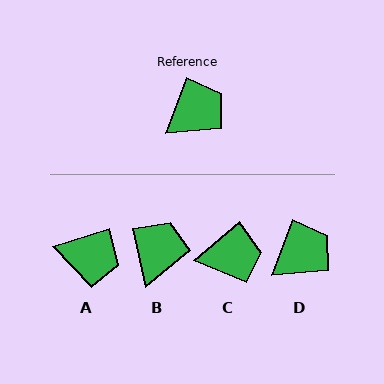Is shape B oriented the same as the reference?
No, it is off by about 34 degrees.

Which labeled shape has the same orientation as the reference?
D.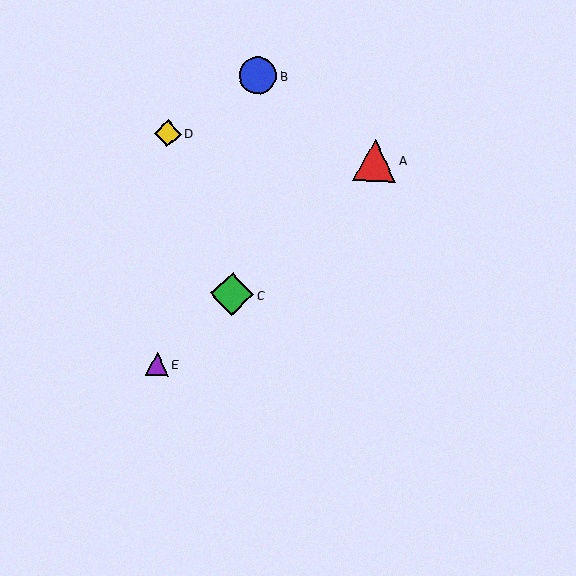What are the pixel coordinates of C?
Object C is at (232, 294).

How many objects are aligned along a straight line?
3 objects (A, C, E) are aligned along a straight line.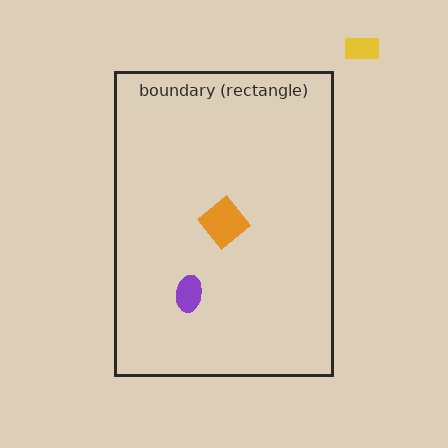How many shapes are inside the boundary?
3 inside, 1 outside.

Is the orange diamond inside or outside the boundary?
Inside.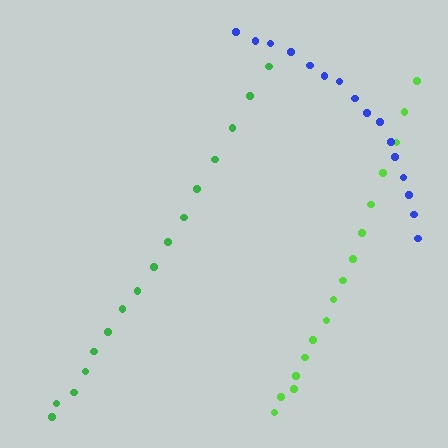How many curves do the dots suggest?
There are 3 distinct paths.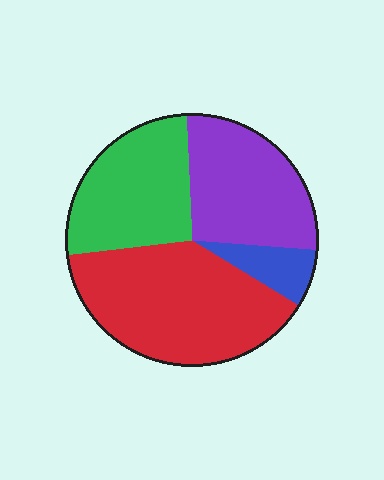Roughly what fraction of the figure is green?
Green takes up between a quarter and a half of the figure.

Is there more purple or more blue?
Purple.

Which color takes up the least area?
Blue, at roughly 5%.